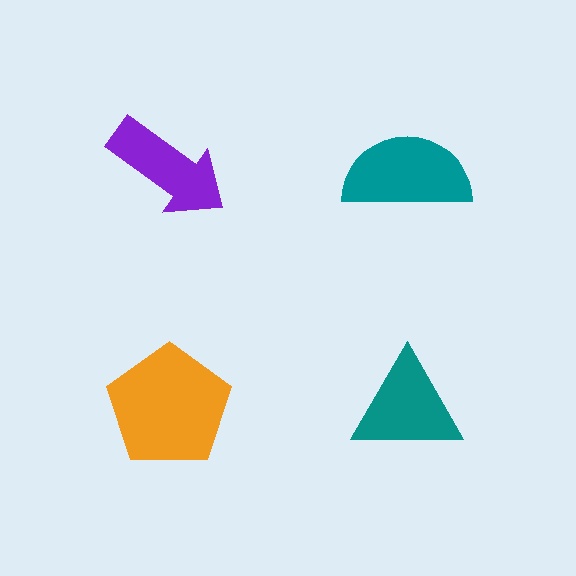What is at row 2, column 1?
An orange pentagon.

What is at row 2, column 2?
A teal triangle.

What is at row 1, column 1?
A purple arrow.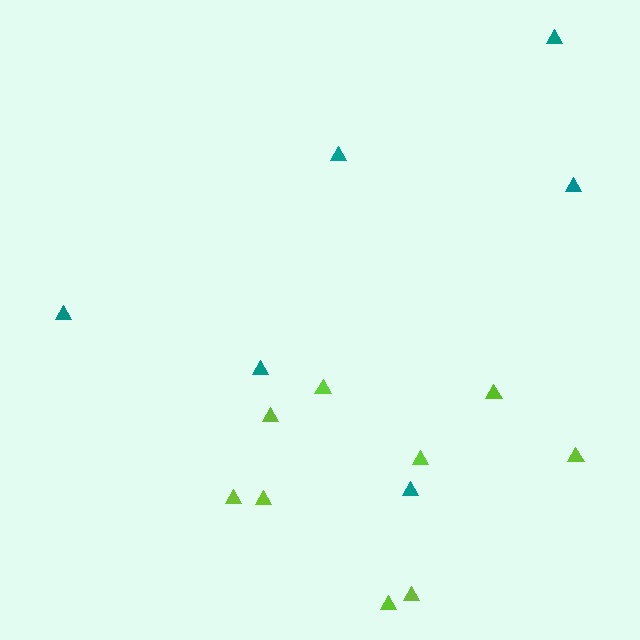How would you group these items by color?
There are 2 groups: one group of teal triangles (6) and one group of lime triangles (9).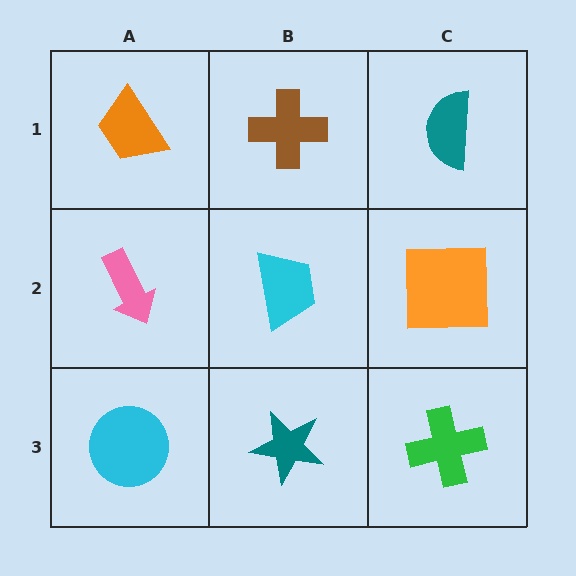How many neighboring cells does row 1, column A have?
2.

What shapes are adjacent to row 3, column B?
A cyan trapezoid (row 2, column B), a cyan circle (row 3, column A), a green cross (row 3, column C).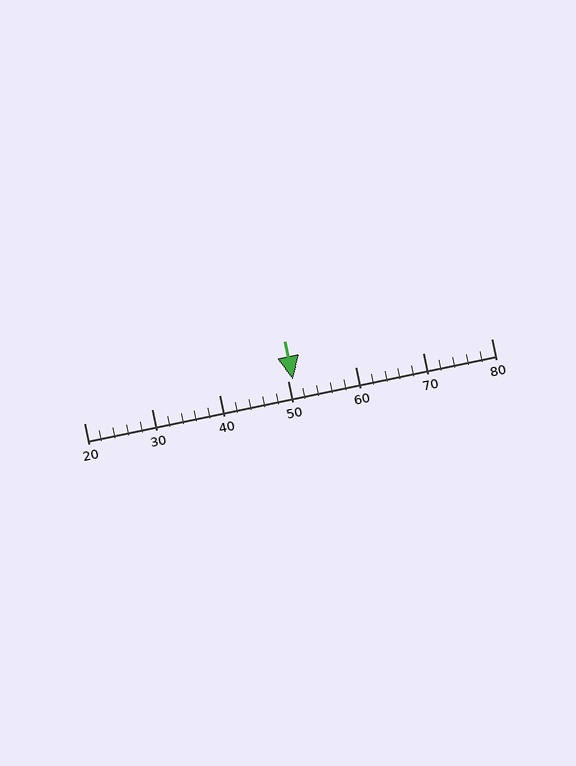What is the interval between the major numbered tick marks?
The major tick marks are spaced 10 units apart.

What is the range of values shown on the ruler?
The ruler shows values from 20 to 80.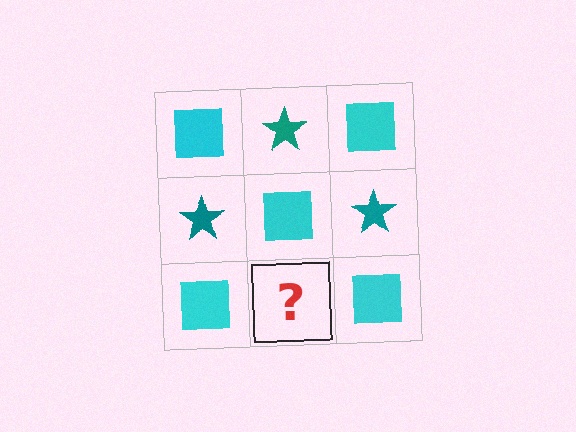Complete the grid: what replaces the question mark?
The question mark should be replaced with a teal star.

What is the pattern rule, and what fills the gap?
The rule is that it alternates cyan square and teal star in a checkerboard pattern. The gap should be filled with a teal star.